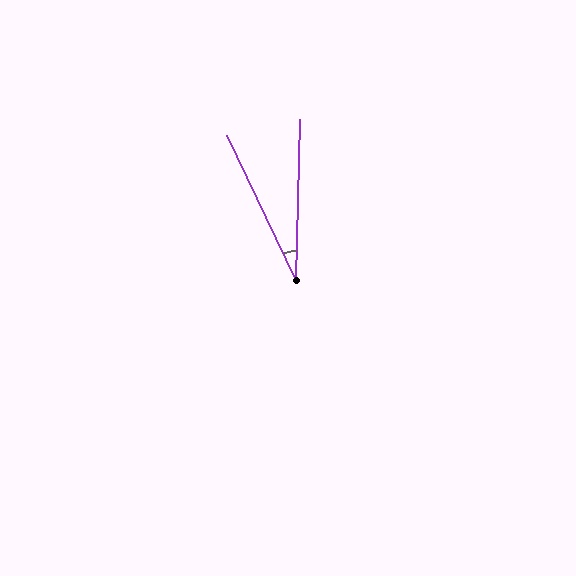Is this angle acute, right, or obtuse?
It is acute.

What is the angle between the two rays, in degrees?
Approximately 27 degrees.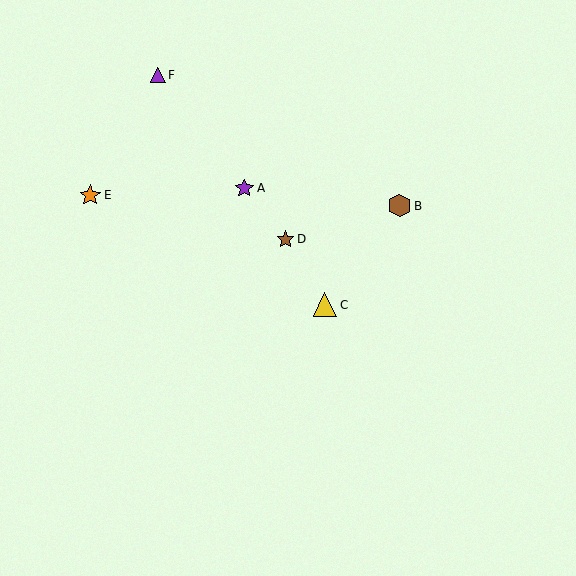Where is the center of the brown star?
The center of the brown star is at (286, 239).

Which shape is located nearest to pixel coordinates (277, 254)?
The brown star (labeled D) at (286, 239) is nearest to that location.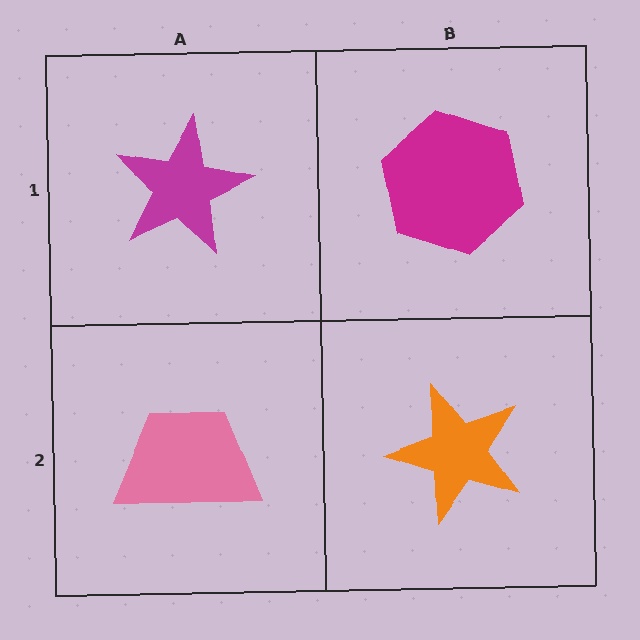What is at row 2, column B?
An orange star.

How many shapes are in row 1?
2 shapes.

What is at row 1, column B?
A magenta hexagon.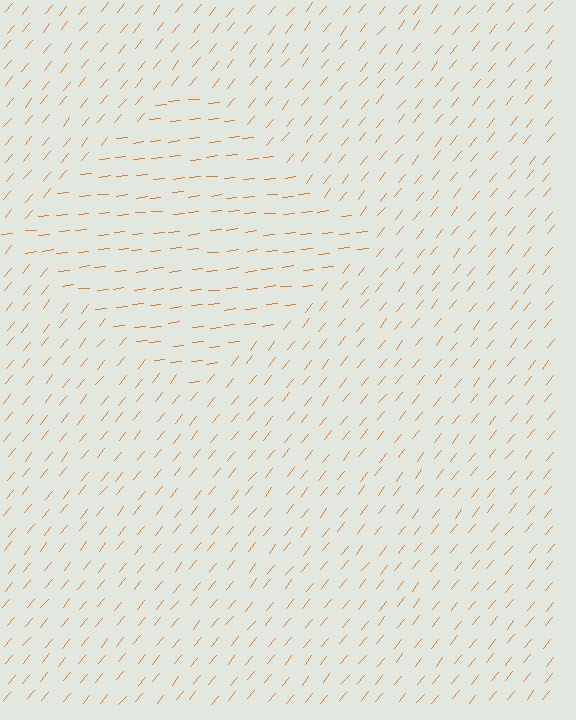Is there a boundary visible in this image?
Yes, there is a texture boundary formed by a change in line orientation.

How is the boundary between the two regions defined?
The boundary is defined purely by a change in line orientation (approximately 45 degrees difference). All lines are the same color and thickness.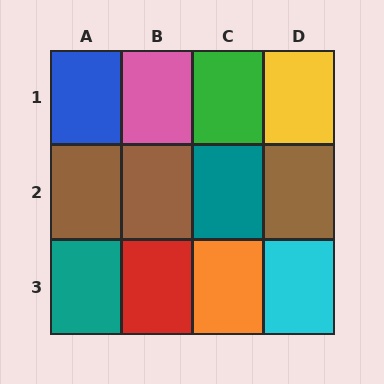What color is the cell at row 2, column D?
Brown.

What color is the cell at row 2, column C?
Teal.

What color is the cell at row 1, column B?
Pink.